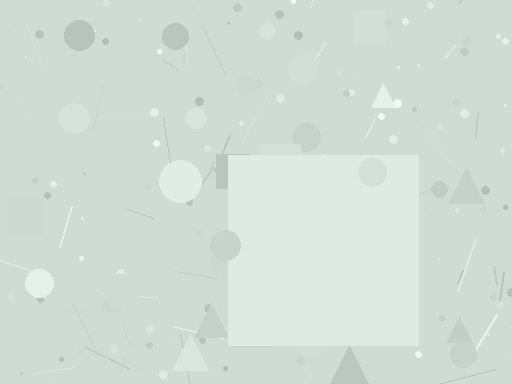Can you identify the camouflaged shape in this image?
The camouflaged shape is a square.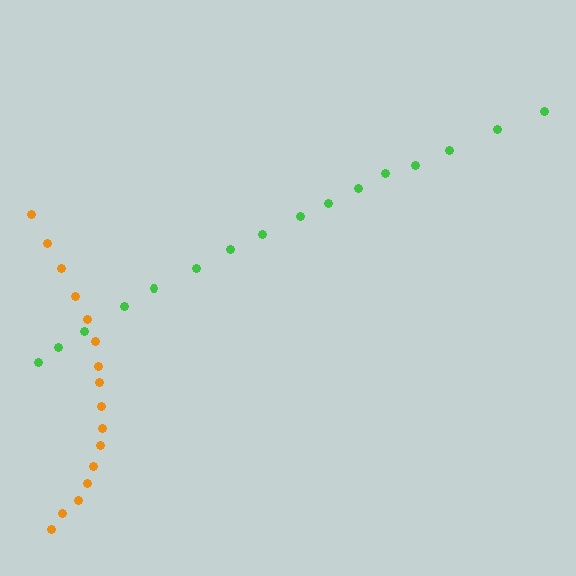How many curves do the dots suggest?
There are 2 distinct paths.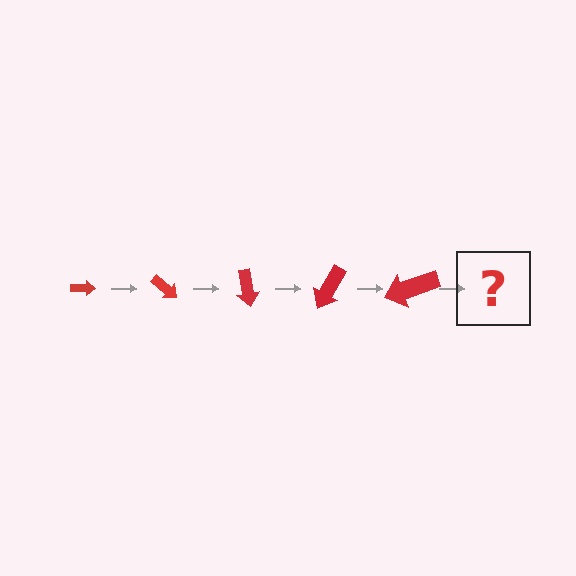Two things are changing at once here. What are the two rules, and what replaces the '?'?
The two rules are that the arrow grows larger each step and it rotates 40 degrees each step. The '?' should be an arrow, larger than the previous one and rotated 200 degrees from the start.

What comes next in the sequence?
The next element should be an arrow, larger than the previous one and rotated 200 degrees from the start.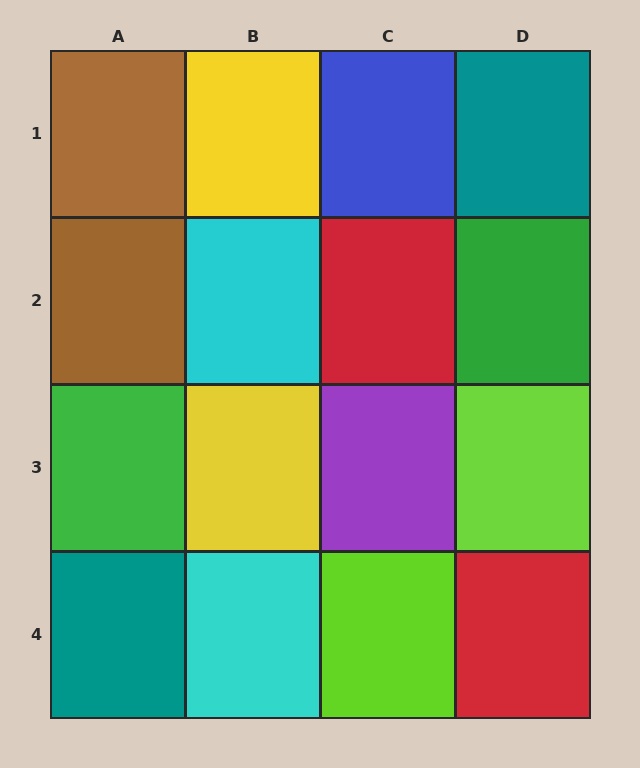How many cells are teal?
2 cells are teal.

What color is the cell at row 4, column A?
Teal.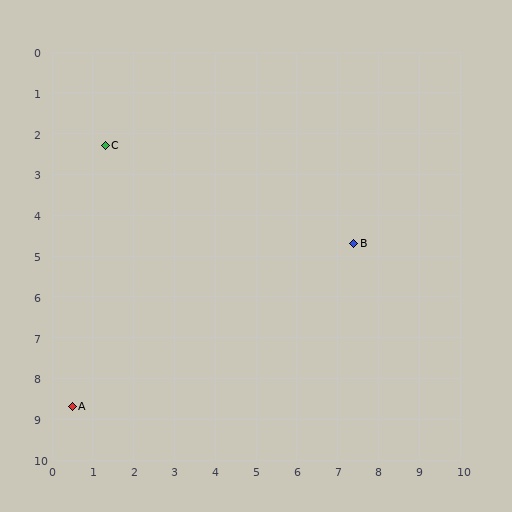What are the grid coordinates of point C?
Point C is at approximately (1.3, 2.3).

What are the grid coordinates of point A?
Point A is at approximately (0.5, 8.7).